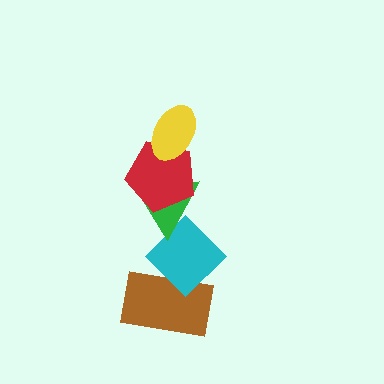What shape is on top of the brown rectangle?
The cyan diamond is on top of the brown rectangle.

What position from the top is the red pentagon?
The red pentagon is 2nd from the top.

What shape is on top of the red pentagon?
The yellow ellipse is on top of the red pentagon.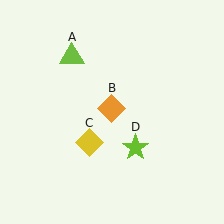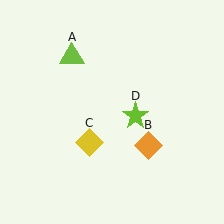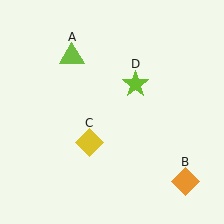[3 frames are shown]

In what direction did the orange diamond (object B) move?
The orange diamond (object B) moved down and to the right.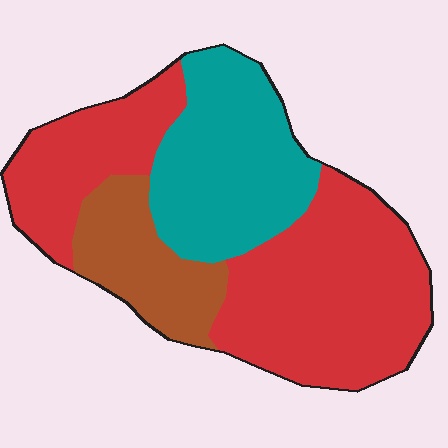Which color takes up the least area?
Brown, at roughly 15%.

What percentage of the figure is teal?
Teal takes up about one quarter (1/4) of the figure.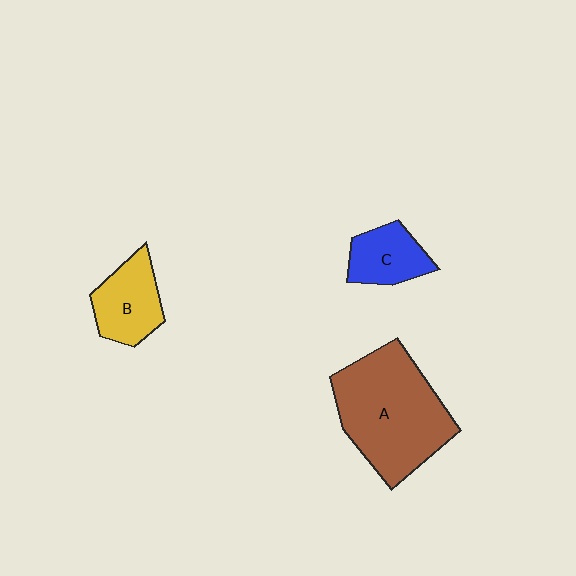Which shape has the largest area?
Shape A (brown).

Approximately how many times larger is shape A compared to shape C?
Approximately 2.7 times.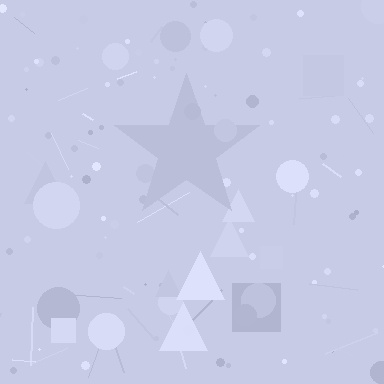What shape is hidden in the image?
A star is hidden in the image.